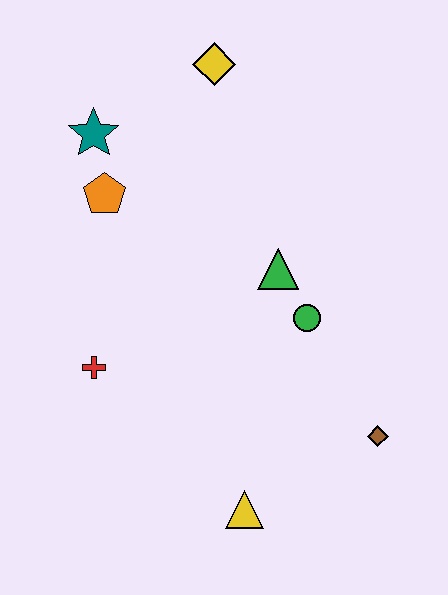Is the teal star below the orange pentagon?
No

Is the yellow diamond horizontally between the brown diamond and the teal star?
Yes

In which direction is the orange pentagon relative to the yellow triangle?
The orange pentagon is above the yellow triangle.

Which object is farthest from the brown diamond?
The teal star is farthest from the brown diamond.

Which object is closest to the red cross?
The orange pentagon is closest to the red cross.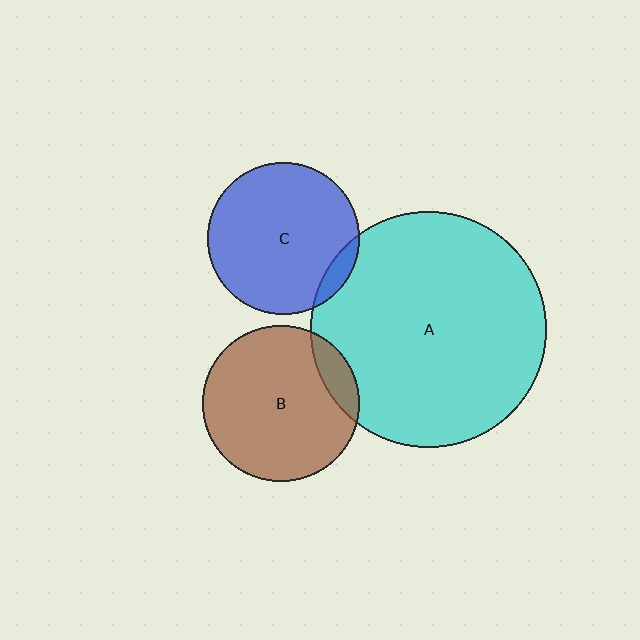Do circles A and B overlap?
Yes.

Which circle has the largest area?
Circle A (cyan).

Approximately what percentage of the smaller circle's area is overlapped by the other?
Approximately 10%.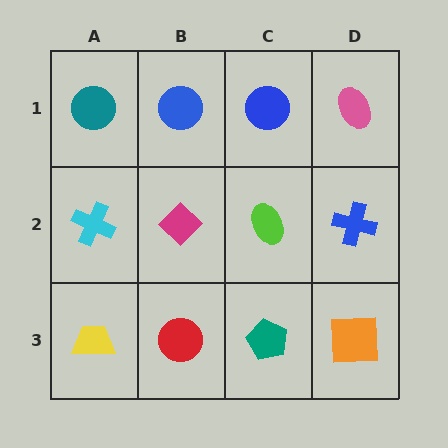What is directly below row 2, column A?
A yellow trapezoid.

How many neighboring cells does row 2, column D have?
3.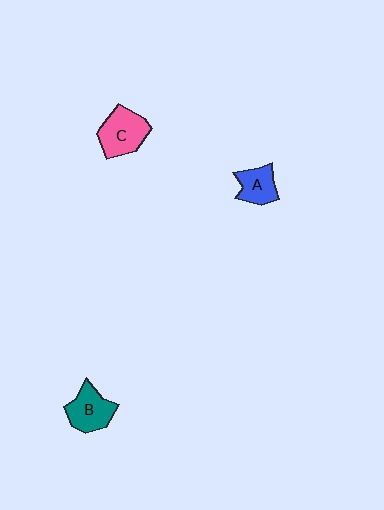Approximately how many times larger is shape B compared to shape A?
Approximately 1.3 times.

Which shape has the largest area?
Shape C (pink).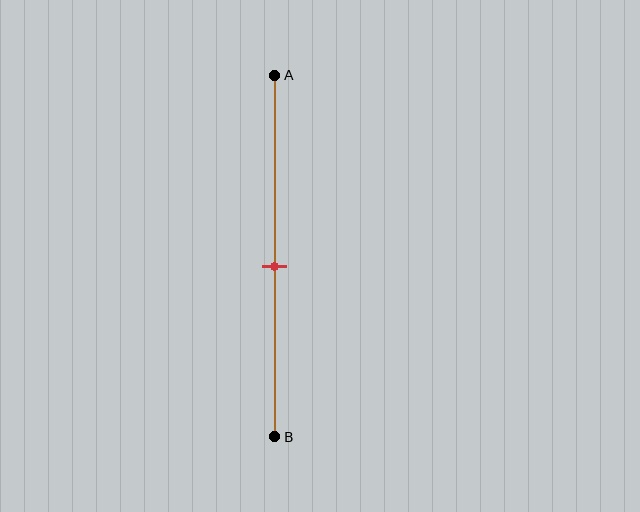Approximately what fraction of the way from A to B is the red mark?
The red mark is approximately 55% of the way from A to B.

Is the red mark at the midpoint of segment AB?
No, the mark is at about 55% from A, not at the 50% midpoint.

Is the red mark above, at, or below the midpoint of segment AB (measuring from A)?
The red mark is below the midpoint of segment AB.